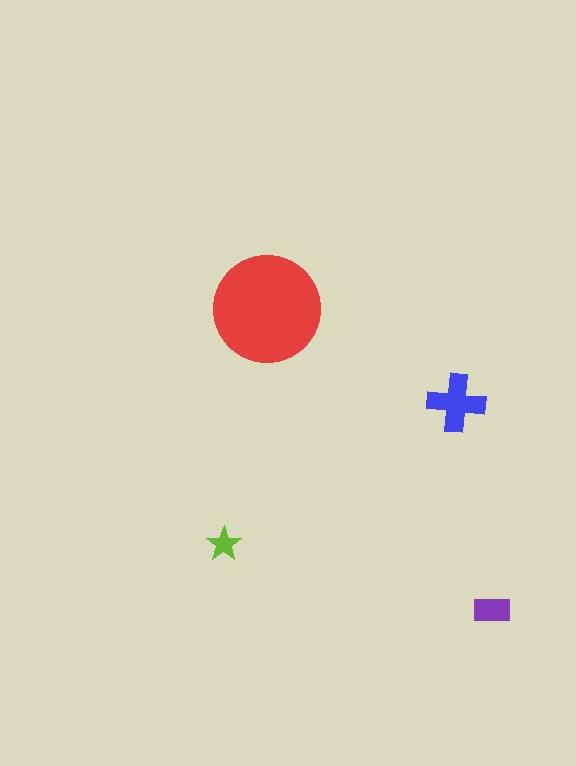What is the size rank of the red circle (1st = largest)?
1st.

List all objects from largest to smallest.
The red circle, the blue cross, the purple rectangle, the lime star.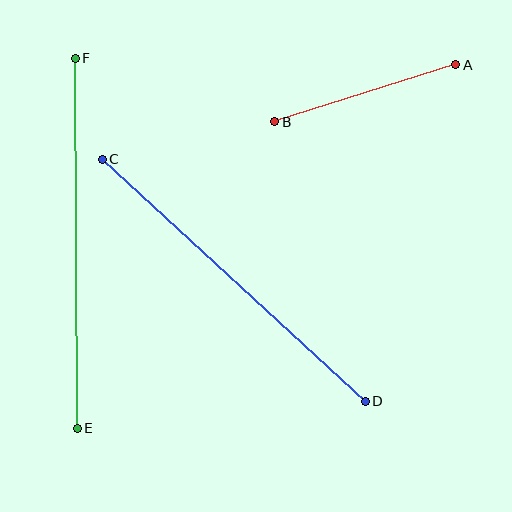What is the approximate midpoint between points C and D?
The midpoint is at approximately (234, 280) pixels.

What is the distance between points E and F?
The distance is approximately 370 pixels.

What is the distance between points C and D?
The distance is approximately 357 pixels.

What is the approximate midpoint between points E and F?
The midpoint is at approximately (76, 243) pixels.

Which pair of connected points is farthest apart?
Points E and F are farthest apart.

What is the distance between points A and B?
The distance is approximately 190 pixels.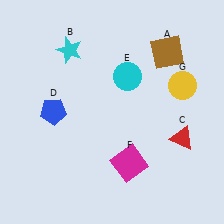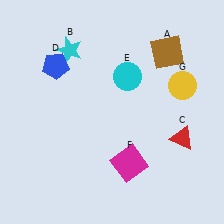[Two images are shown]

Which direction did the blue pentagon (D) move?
The blue pentagon (D) moved up.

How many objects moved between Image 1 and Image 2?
1 object moved between the two images.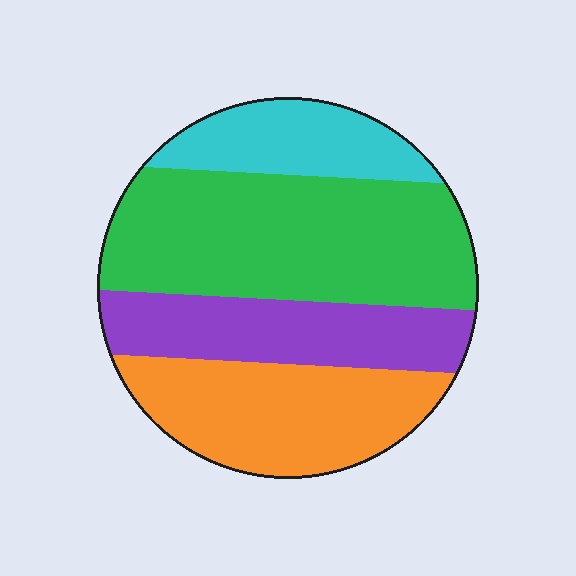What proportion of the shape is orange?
Orange takes up about one quarter (1/4) of the shape.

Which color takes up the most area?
Green, at roughly 40%.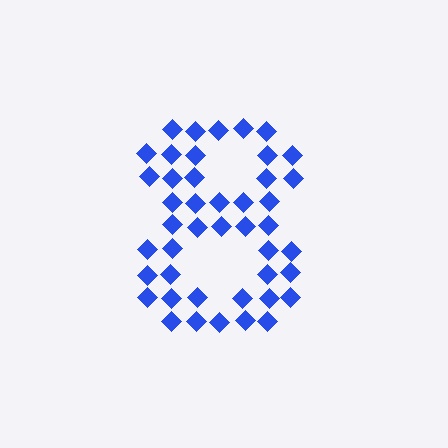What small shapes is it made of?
It is made of small diamonds.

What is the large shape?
The large shape is the digit 8.